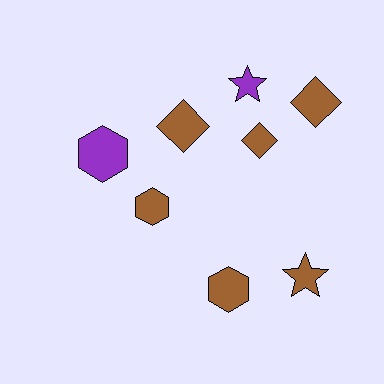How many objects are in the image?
There are 8 objects.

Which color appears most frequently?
Brown, with 6 objects.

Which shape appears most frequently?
Hexagon, with 3 objects.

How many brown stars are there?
There is 1 brown star.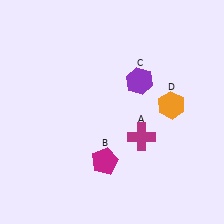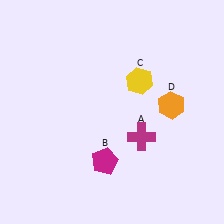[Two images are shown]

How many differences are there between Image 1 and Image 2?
There is 1 difference between the two images.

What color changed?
The hexagon (C) changed from purple in Image 1 to yellow in Image 2.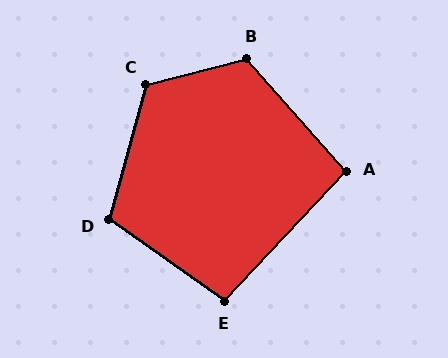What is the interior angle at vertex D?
Approximately 110 degrees (obtuse).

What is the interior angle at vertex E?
Approximately 98 degrees (obtuse).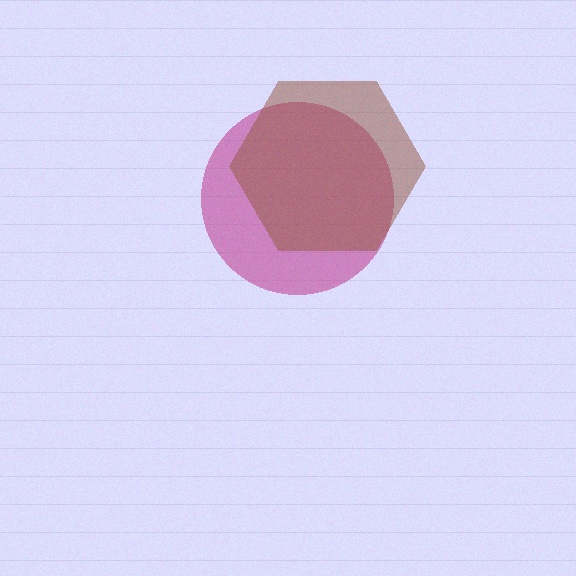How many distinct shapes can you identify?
There are 2 distinct shapes: a magenta circle, a brown hexagon.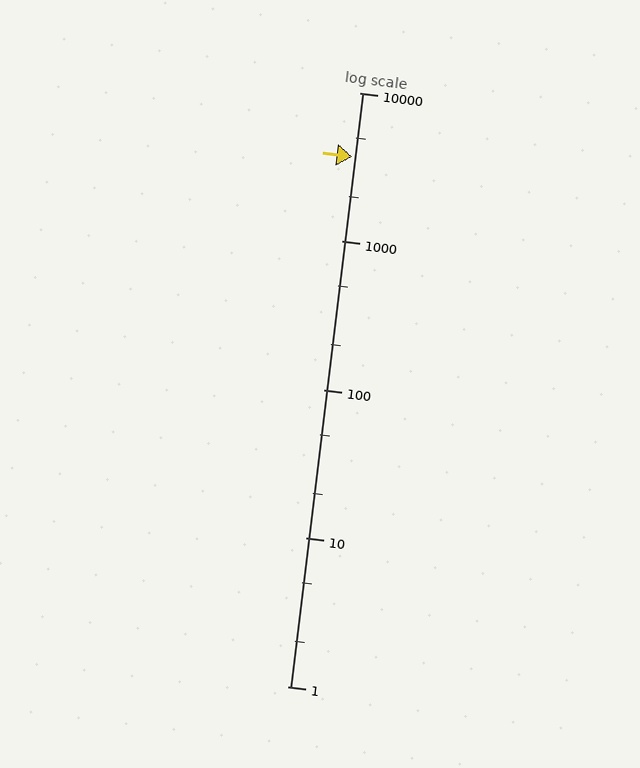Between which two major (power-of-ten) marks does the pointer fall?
The pointer is between 1000 and 10000.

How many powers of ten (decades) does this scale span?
The scale spans 4 decades, from 1 to 10000.